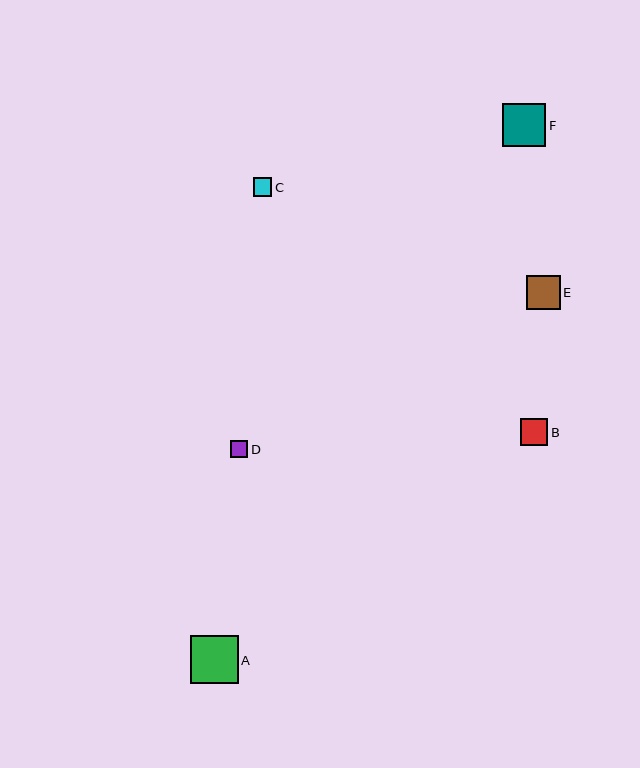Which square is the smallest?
Square D is the smallest with a size of approximately 17 pixels.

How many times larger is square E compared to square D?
Square E is approximately 1.9 times the size of square D.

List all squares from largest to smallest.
From largest to smallest: A, F, E, B, C, D.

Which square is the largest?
Square A is the largest with a size of approximately 48 pixels.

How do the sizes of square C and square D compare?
Square C and square D are approximately the same size.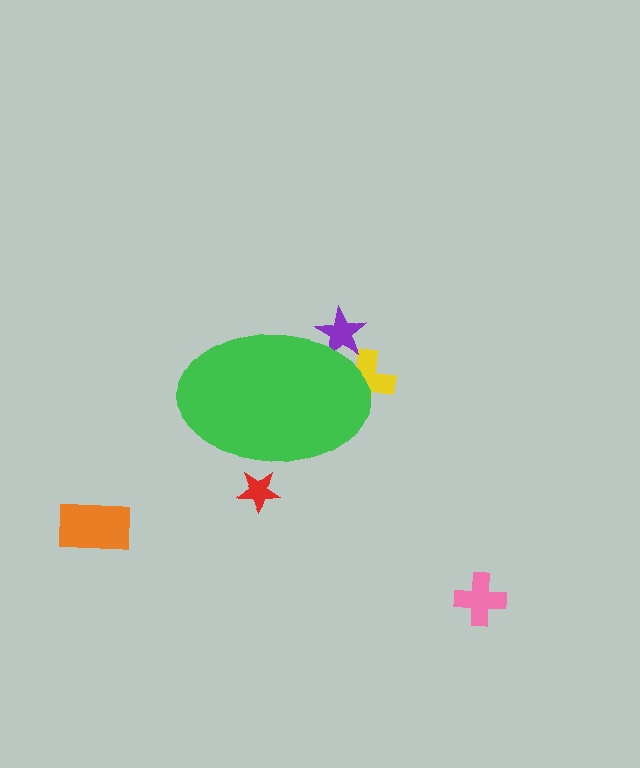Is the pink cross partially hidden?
No, the pink cross is fully visible.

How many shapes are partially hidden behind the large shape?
3 shapes are partially hidden.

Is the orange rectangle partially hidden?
No, the orange rectangle is fully visible.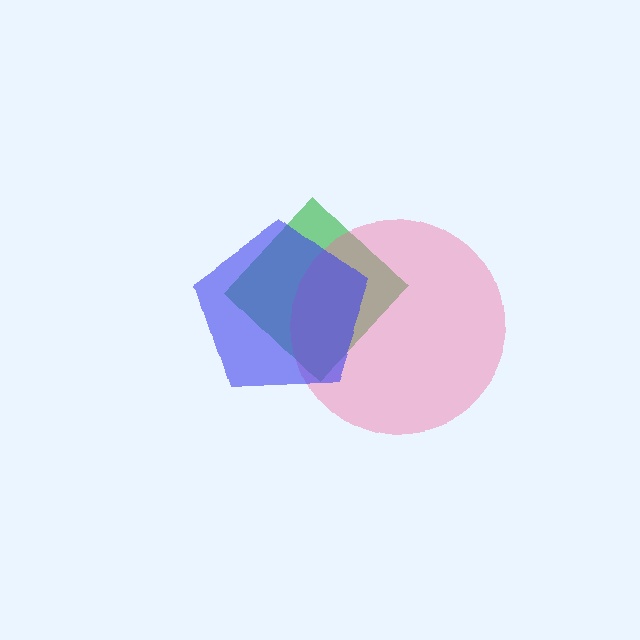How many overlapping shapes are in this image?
There are 3 overlapping shapes in the image.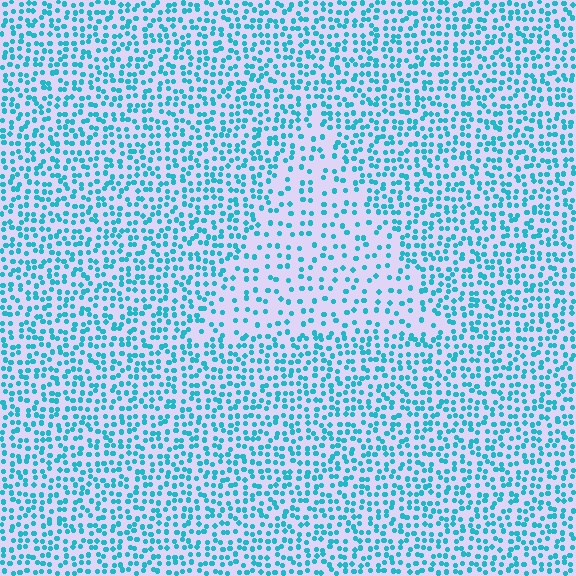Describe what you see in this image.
The image contains small cyan elements arranged at two different densities. A triangle-shaped region is visible where the elements are less densely packed than the surrounding area.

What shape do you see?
I see a triangle.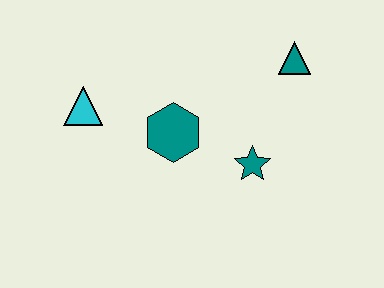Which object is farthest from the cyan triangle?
The teal triangle is farthest from the cyan triangle.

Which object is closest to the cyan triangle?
The teal hexagon is closest to the cyan triangle.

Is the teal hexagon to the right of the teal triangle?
No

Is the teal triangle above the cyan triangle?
Yes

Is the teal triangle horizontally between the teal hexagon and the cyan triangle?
No